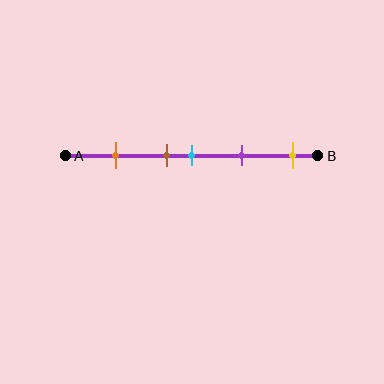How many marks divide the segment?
There are 5 marks dividing the segment.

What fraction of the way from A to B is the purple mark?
The purple mark is approximately 70% (0.7) of the way from A to B.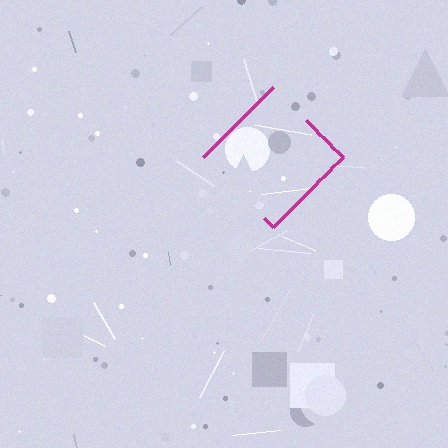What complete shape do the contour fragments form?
The contour fragments form a diamond.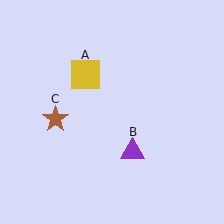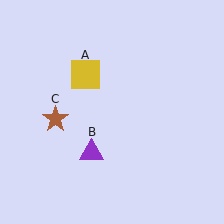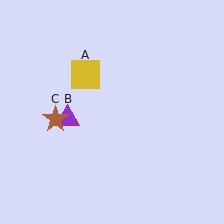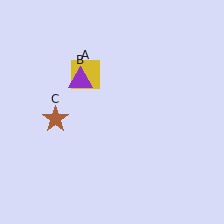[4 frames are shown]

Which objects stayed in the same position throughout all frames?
Yellow square (object A) and brown star (object C) remained stationary.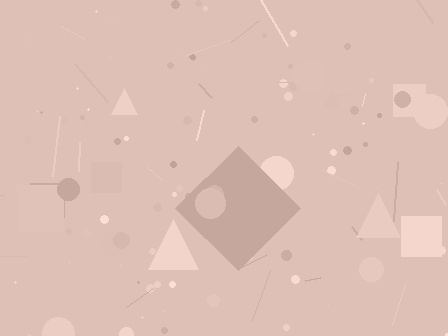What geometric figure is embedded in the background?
A diamond is embedded in the background.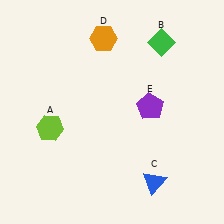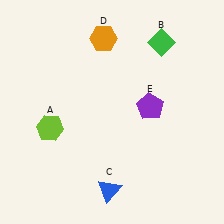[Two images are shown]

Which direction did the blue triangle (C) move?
The blue triangle (C) moved left.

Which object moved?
The blue triangle (C) moved left.